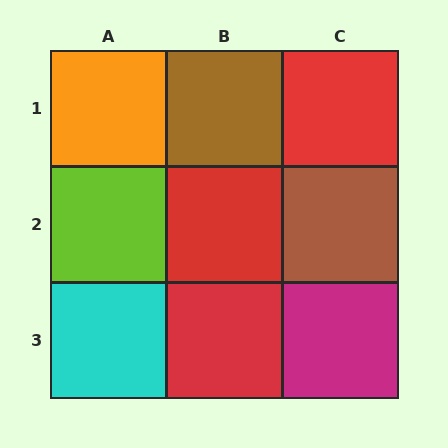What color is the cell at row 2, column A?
Lime.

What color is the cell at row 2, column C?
Brown.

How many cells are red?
3 cells are red.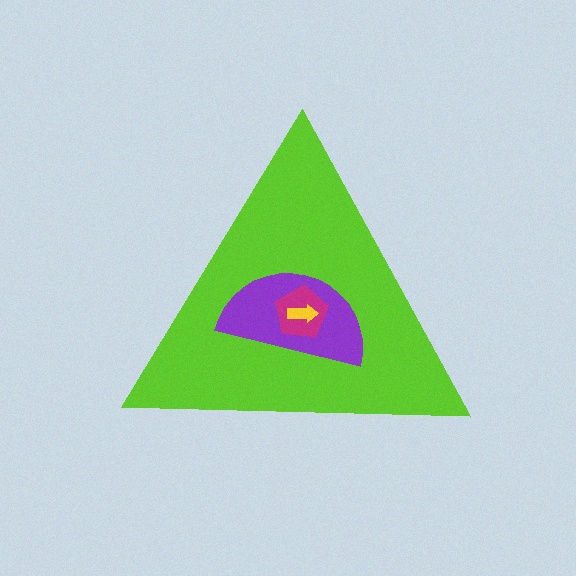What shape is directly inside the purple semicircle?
The magenta pentagon.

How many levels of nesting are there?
4.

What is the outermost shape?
The lime triangle.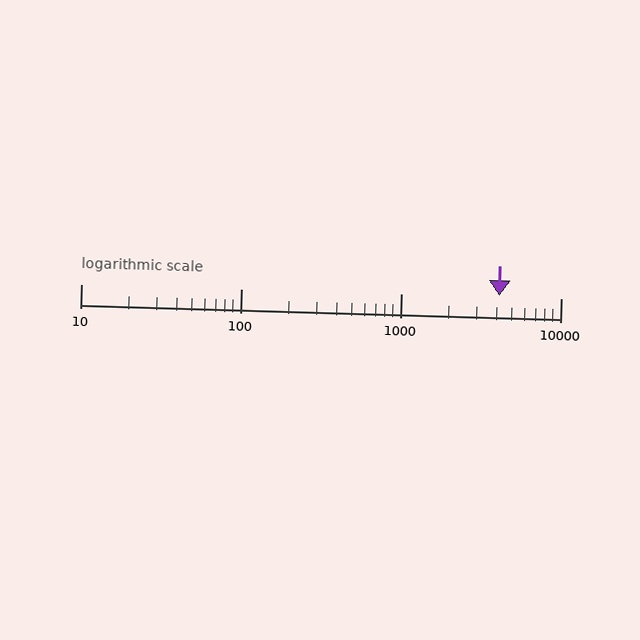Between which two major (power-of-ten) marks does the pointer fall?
The pointer is between 1000 and 10000.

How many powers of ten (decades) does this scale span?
The scale spans 3 decades, from 10 to 10000.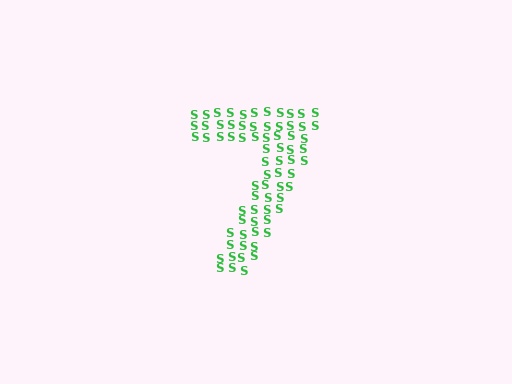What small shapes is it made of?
It is made of small letter S's.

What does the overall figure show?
The overall figure shows the digit 7.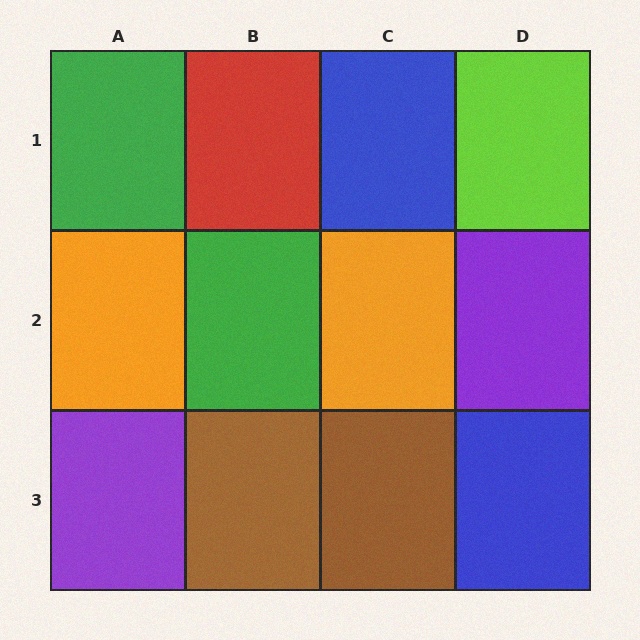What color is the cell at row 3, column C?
Brown.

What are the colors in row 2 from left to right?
Orange, green, orange, purple.